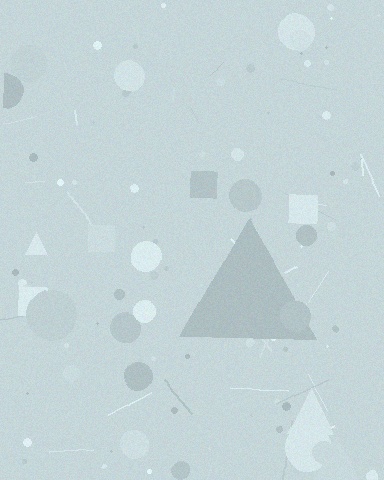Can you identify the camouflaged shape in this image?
The camouflaged shape is a triangle.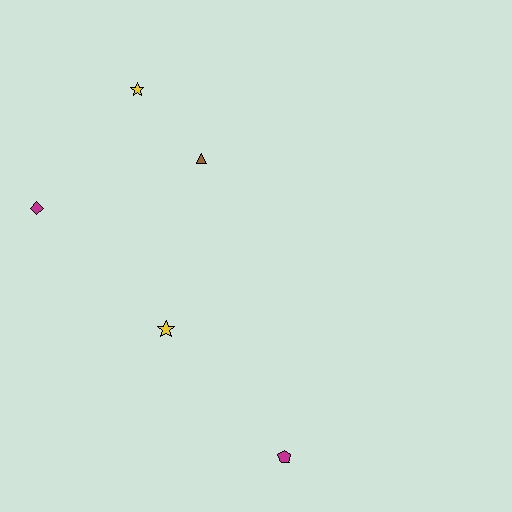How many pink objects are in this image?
There are no pink objects.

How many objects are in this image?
There are 5 objects.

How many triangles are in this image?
There is 1 triangle.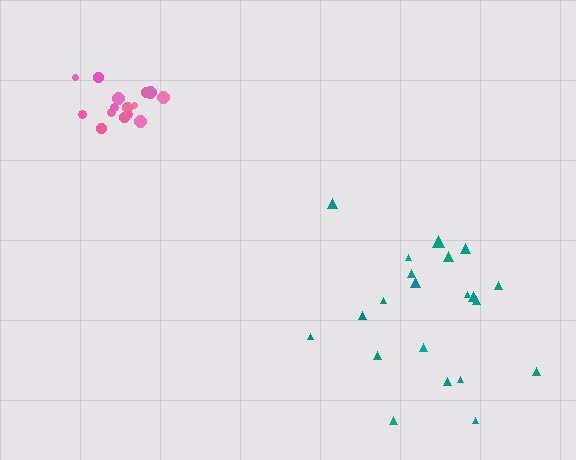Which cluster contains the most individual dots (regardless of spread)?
Teal (21).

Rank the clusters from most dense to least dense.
pink, teal.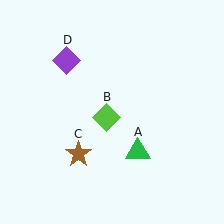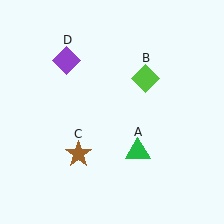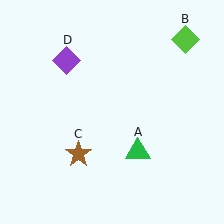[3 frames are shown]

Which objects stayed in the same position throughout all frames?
Green triangle (object A) and brown star (object C) and purple diamond (object D) remained stationary.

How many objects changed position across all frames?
1 object changed position: lime diamond (object B).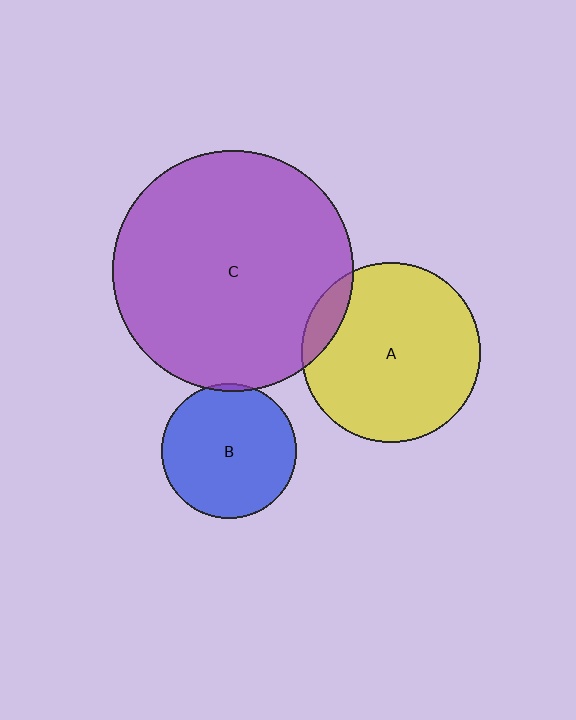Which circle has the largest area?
Circle C (purple).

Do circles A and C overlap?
Yes.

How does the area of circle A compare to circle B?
Approximately 1.8 times.